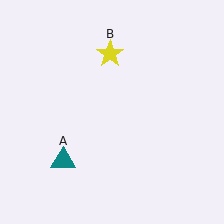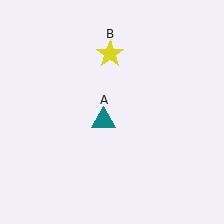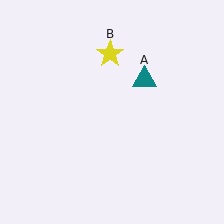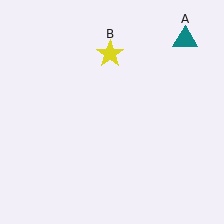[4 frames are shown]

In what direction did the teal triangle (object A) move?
The teal triangle (object A) moved up and to the right.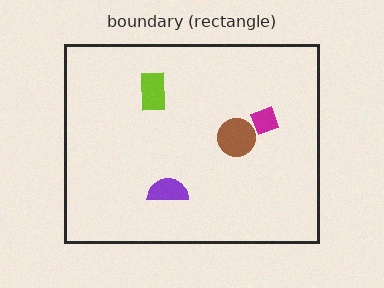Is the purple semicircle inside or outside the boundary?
Inside.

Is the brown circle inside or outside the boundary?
Inside.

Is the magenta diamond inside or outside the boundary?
Inside.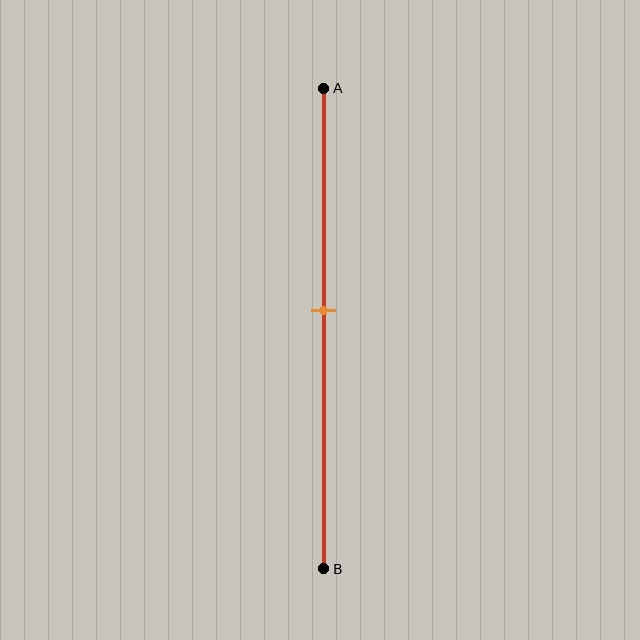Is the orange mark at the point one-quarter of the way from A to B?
No, the mark is at about 45% from A, not at the 25% one-quarter point.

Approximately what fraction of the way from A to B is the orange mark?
The orange mark is approximately 45% of the way from A to B.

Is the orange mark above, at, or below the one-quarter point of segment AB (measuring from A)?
The orange mark is below the one-quarter point of segment AB.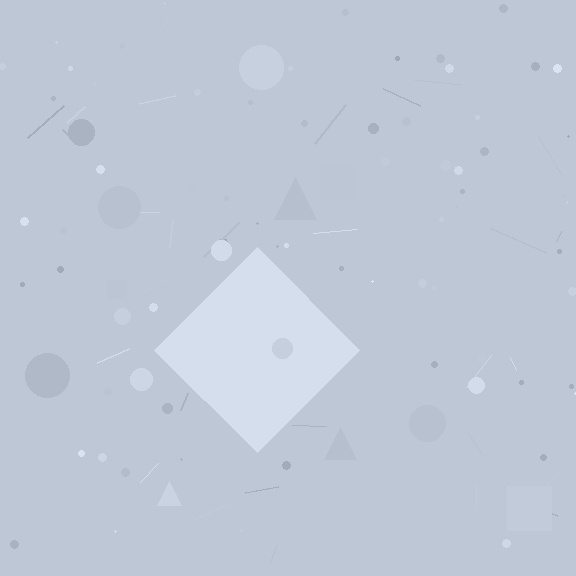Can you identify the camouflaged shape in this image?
The camouflaged shape is a diamond.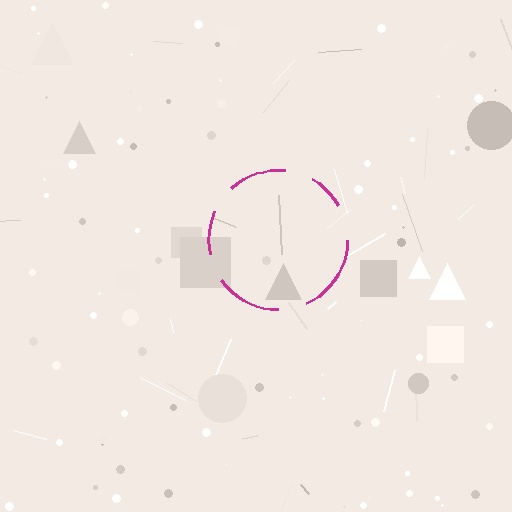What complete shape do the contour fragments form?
The contour fragments form a circle.